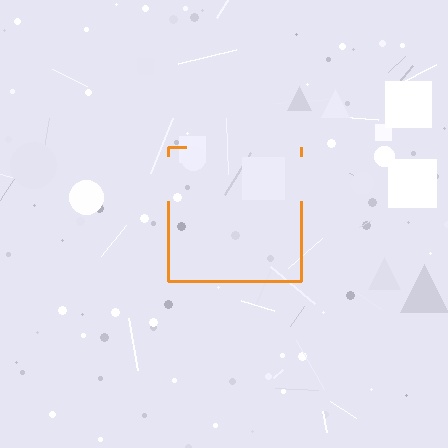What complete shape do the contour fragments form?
The contour fragments form a square.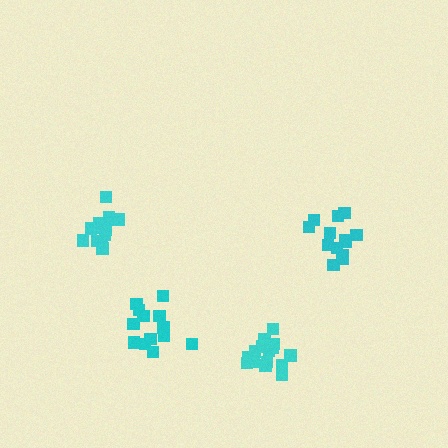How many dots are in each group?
Group 1: 13 dots, Group 2: 17 dots, Group 3: 12 dots, Group 4: 13 dots (55 total).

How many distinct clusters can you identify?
There are 4 distinct clusters.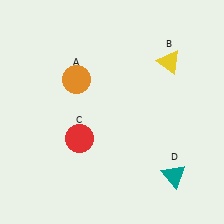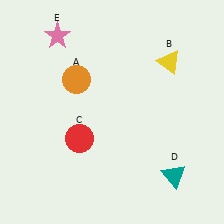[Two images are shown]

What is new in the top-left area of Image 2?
A pink star (E) was added in the top-left area of Image 2.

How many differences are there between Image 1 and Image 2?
There is 1 difference between the two images.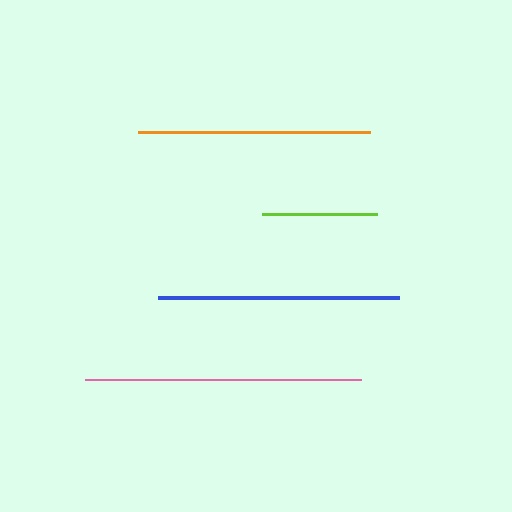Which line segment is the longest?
The pink line is the longest at approximately 275 pixels.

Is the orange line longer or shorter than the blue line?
The blue line is longer than the orange line.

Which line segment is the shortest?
The lime line is the shortest at approximately 115 pixels.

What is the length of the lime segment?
The lime segment is approximately 115 pixels long.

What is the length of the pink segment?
The pink segment is approximately 275 pixels long.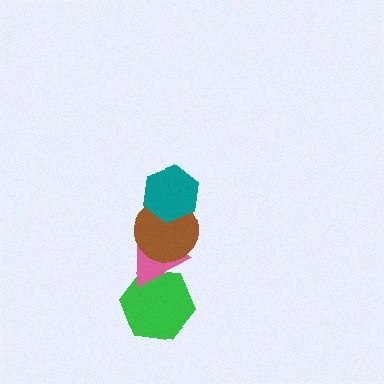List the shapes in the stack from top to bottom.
From top to bottom: the teal hexagon, the brown circle, the pink triangle, the green hexagon.